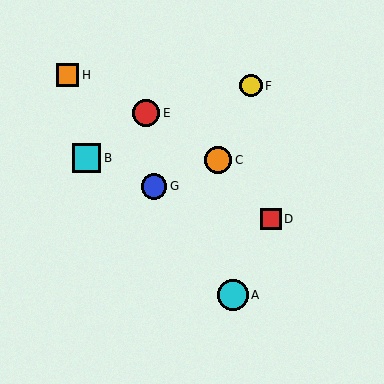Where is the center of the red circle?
The center of the red circle is at (146, 113).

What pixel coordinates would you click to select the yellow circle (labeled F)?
Click at (251, 86) to select the yellow circle F.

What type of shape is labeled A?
Shape A is a cyan circle.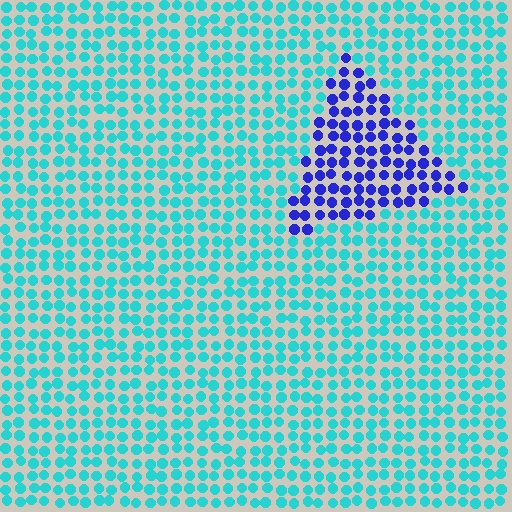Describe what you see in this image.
The image is filled with small cyan elements in a uniform arrangement. A triangle-shaped region is visible where the elements are tinted to a slightly different hue, forming a subtle color boundary.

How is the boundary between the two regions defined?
The boundary is defined purely by a slight shift in hue (about 60 degrees). Spacing, size, and orientation are identical on both sides.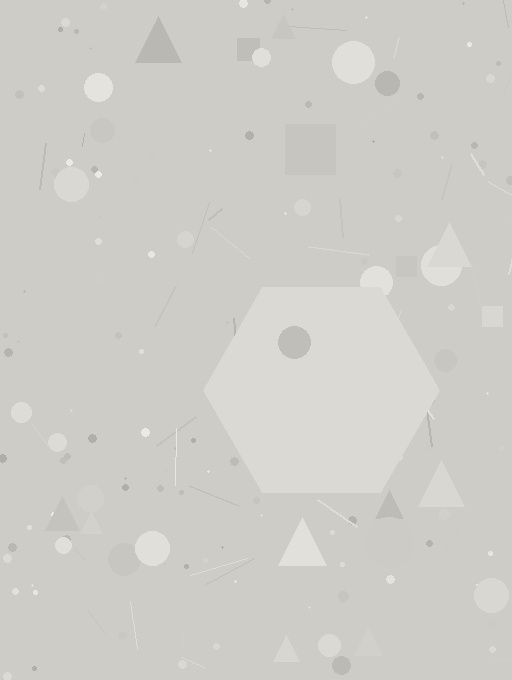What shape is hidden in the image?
A hexagon is hidden in the image.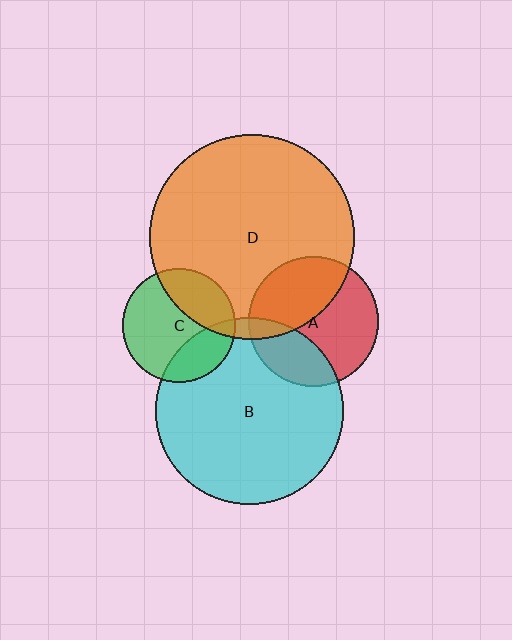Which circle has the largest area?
Circle D (orange).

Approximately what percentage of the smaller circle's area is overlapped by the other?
Approximately 5%.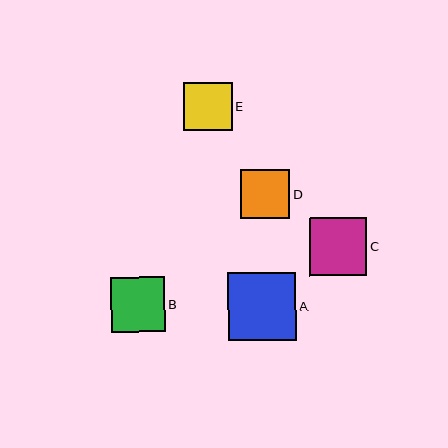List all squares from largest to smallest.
From largest to smallest: A, C, B, D, E.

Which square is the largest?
Square A is the largest with a size of approximately 68 pixels.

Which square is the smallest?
Square E is the smallest with a size of approximately 48 pixels.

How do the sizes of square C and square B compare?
Square C and square B are approximately the same size.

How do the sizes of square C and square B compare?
Square C and square B are approximately the same size.